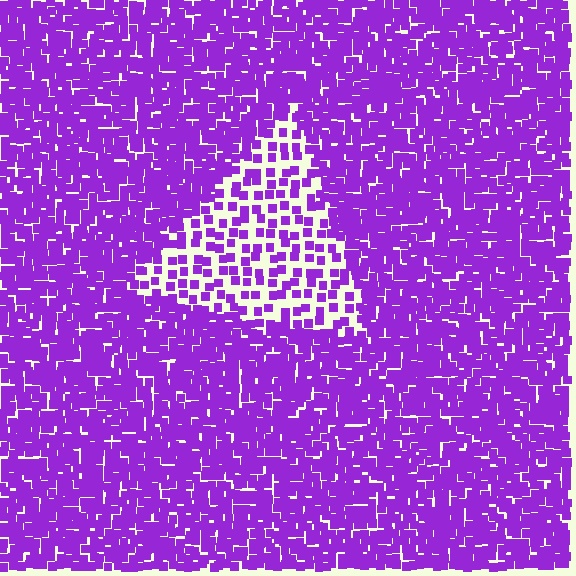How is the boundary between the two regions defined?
The boundary is defined by a change in element density (approximately 2.5x ratio). All elements are the same color, size, and shape.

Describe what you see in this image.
The image contains small purple elements arranged at two different densities. A triangle-shaped region is visible where the elements are less densely packed than the surrounding area.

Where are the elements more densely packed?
The elements are more densely packed outside the triangle boundary.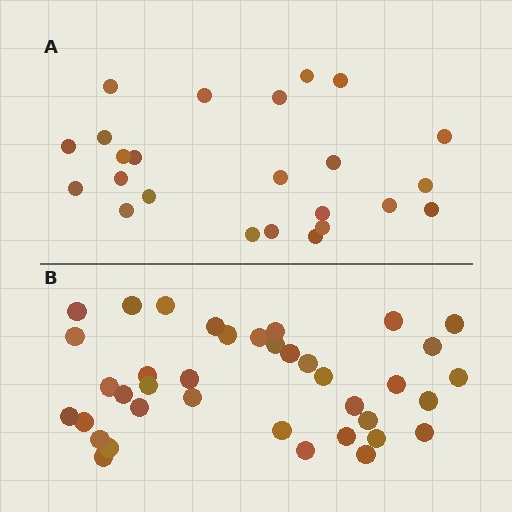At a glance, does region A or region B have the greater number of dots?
Region B (the bottom region) has more dots.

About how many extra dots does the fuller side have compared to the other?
Region B has approximately 15 more dots than region A.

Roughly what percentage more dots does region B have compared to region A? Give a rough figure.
About 60% more.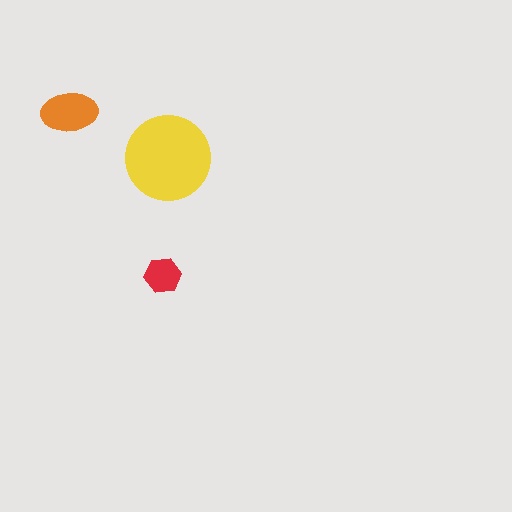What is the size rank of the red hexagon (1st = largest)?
3rd.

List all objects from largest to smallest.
The yellow circle, the orange ellipse, the red hexagon.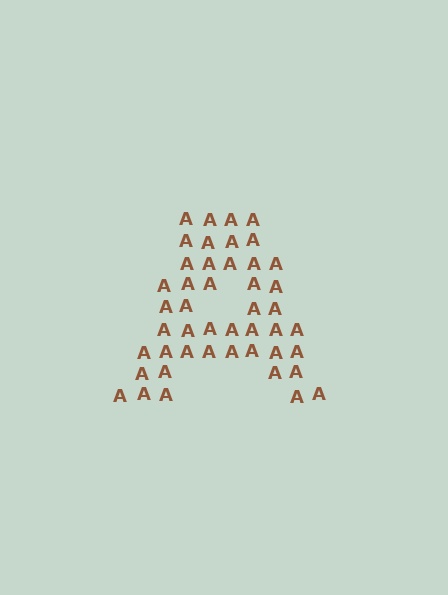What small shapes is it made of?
It is made of small letter A's.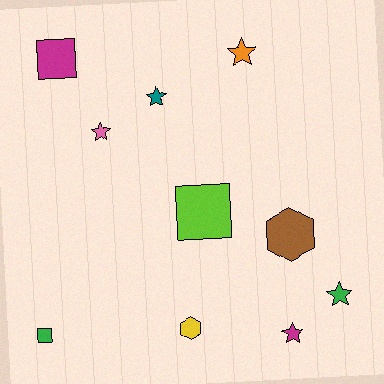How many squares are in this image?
There are 3 squares.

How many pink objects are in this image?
There is 1 pink object.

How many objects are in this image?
There are 10 objects.